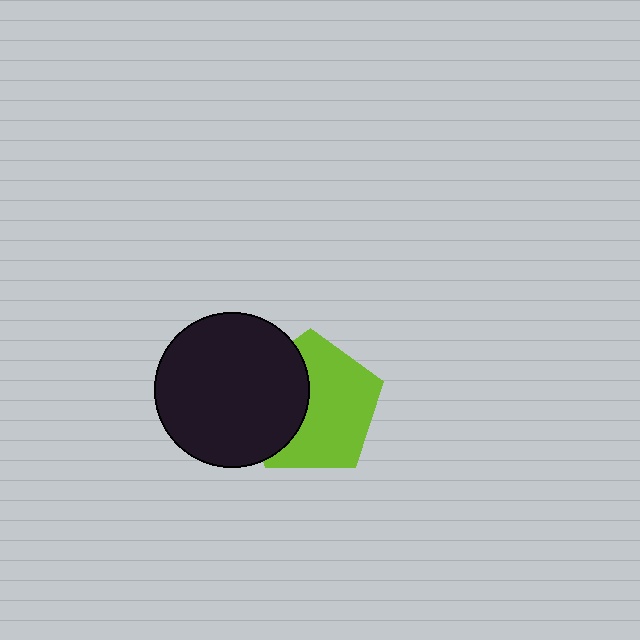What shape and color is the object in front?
The object in front is a black circle.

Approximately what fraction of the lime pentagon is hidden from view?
Roughly 38% of the lime pentagon is hidden behind the black circle.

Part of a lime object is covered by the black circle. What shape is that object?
It is a pentagon.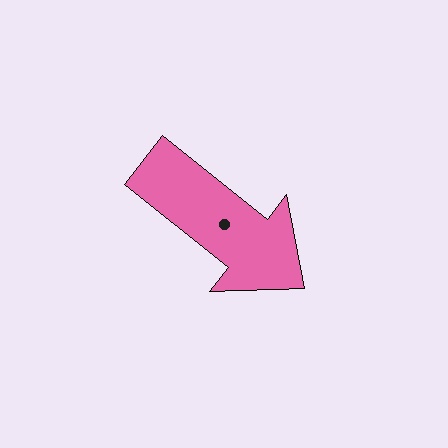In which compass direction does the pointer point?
Southeast.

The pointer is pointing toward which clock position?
Roughly 4 o'clock.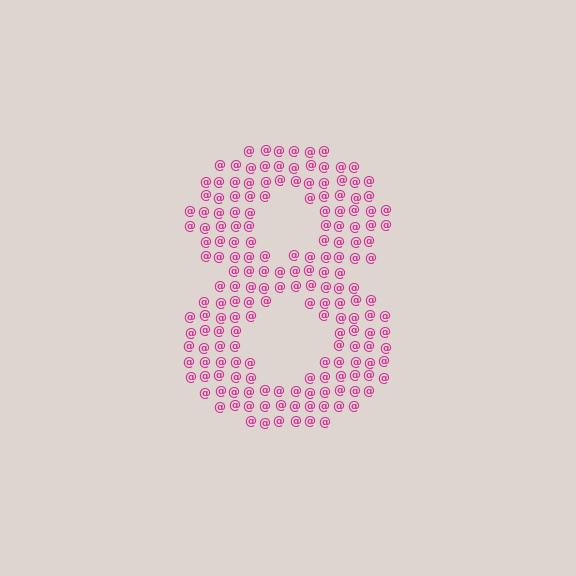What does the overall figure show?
The overall figure shows the digit 8.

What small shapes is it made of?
It is made of small at signs.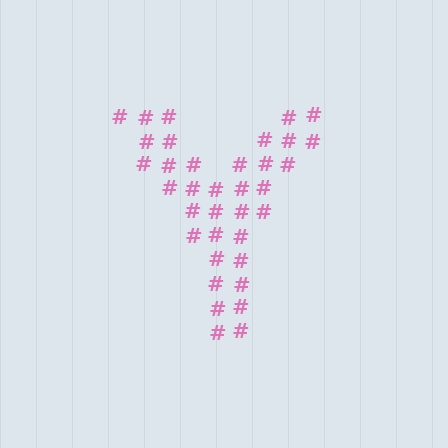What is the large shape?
The large shape is the letter Y.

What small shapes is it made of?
It is made of small hash symbols.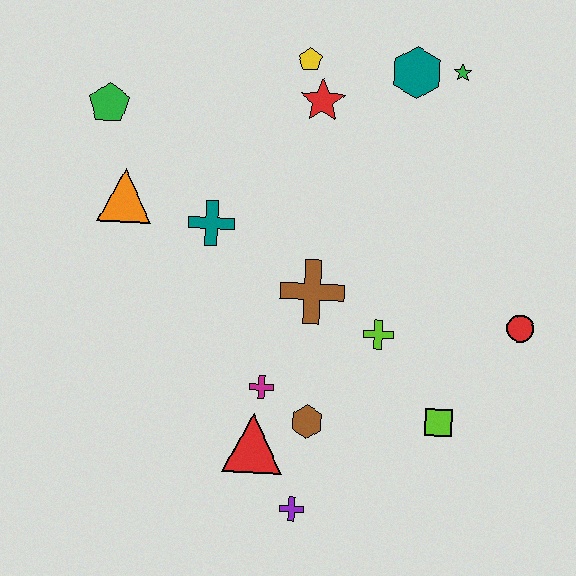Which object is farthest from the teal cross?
The red circle is farthest from the teal cross.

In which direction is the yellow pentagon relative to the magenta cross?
The yellow pentagon is above the magenta cross.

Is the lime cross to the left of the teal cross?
No